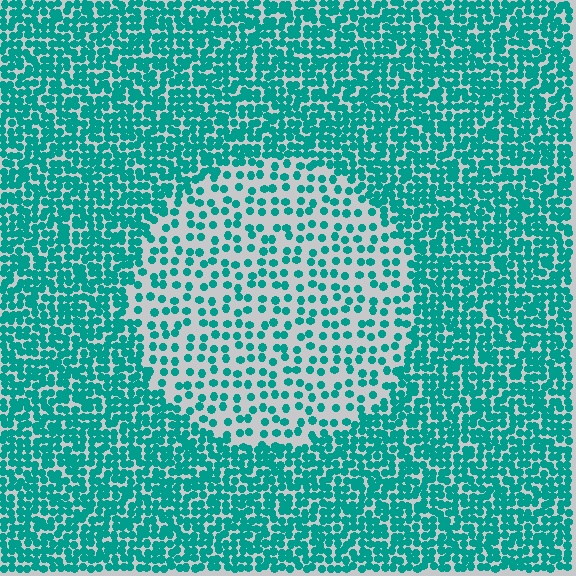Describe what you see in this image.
The image contains small teal elements arranged at two different densities. A circle-shaped region is visible where the elements are less densely packed than the surrounding area.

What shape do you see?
I see a circle.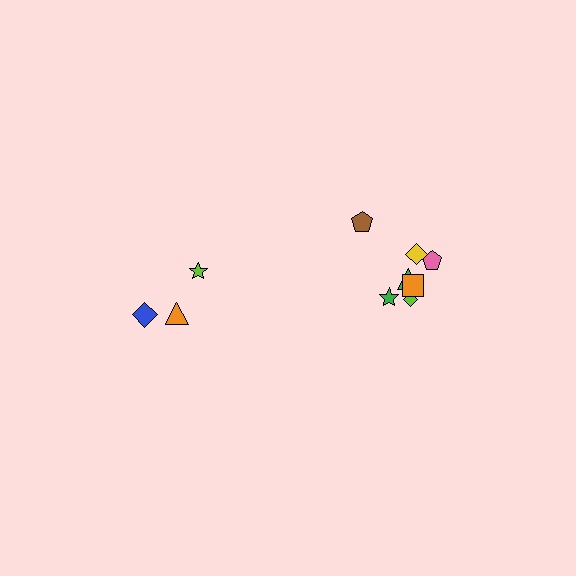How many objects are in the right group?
There are 7 objects.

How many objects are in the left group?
There are 3 objects.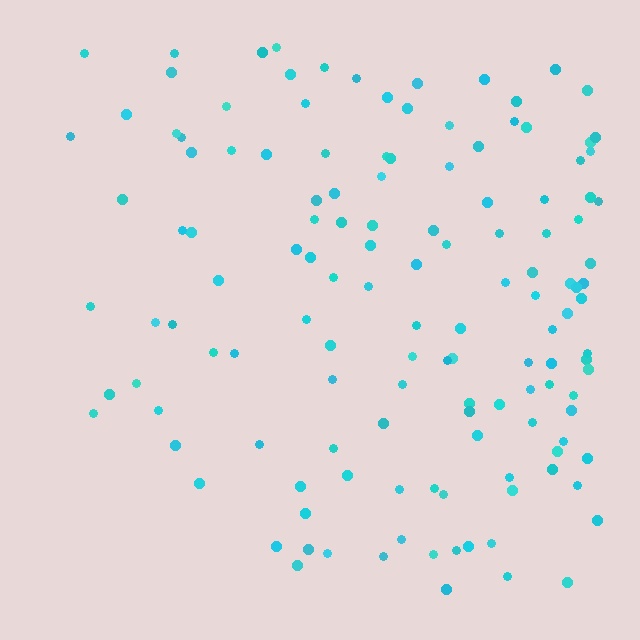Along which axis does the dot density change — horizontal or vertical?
Horizontal.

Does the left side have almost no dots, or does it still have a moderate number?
Still a moderate number, just noticeably fewer than the right.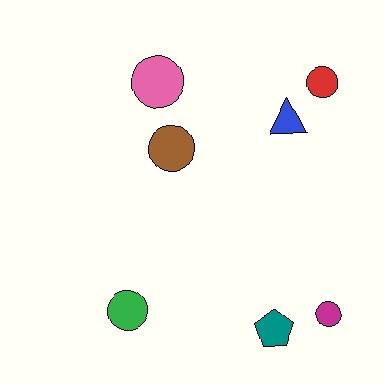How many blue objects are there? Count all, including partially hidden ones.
There is 1 blue object.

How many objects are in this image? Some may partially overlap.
There are 7 objects.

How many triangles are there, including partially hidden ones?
There is 1 triangle.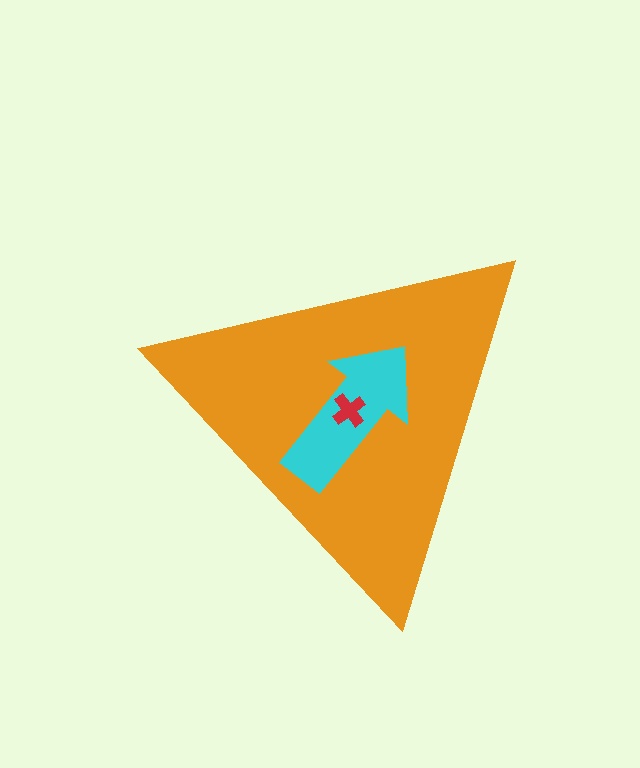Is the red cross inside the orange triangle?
Yes.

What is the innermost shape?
The red cross.